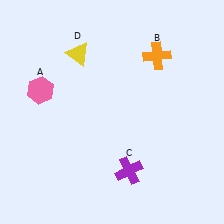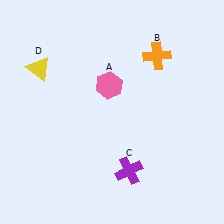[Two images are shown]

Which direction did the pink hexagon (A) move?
The pink hexagon (A) moved right.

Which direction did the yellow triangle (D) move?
The yellow triangle (D) moved left.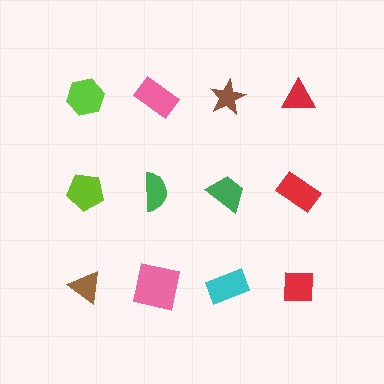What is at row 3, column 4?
A red square.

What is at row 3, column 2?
A pink square.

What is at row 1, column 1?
A lime hexagon.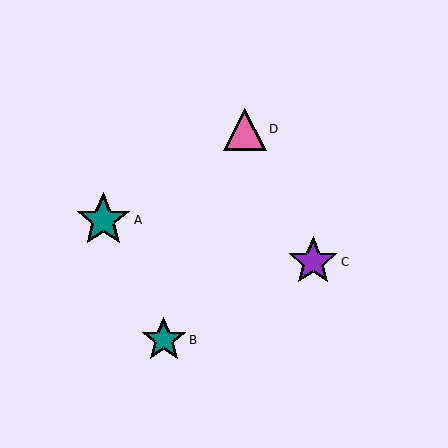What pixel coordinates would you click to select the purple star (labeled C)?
Click at (313, 262) to select the purple star C.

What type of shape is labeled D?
Shape D is a pink triangle.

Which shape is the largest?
The teal star (labeled A) is the largest.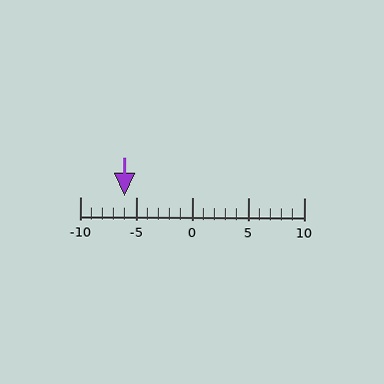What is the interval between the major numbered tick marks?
The major tick marks are spaced 5 units apart.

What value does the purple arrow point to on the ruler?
The purple arrow points to approximately -6.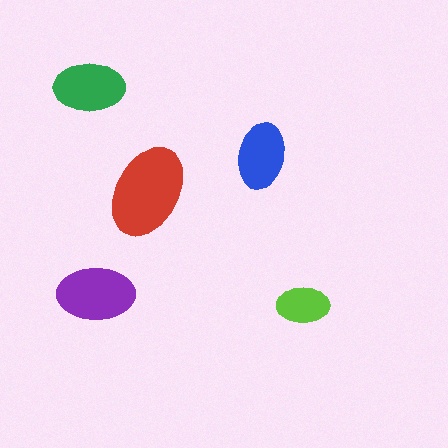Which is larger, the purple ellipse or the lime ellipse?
The purple one.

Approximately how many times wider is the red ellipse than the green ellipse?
About 1.5 times wider.